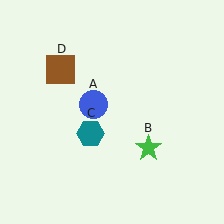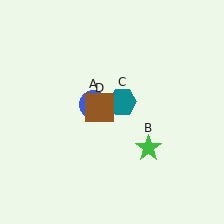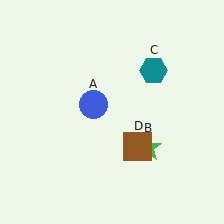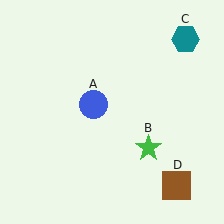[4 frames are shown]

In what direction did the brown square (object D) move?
The brown square (object D) moved down and to the right.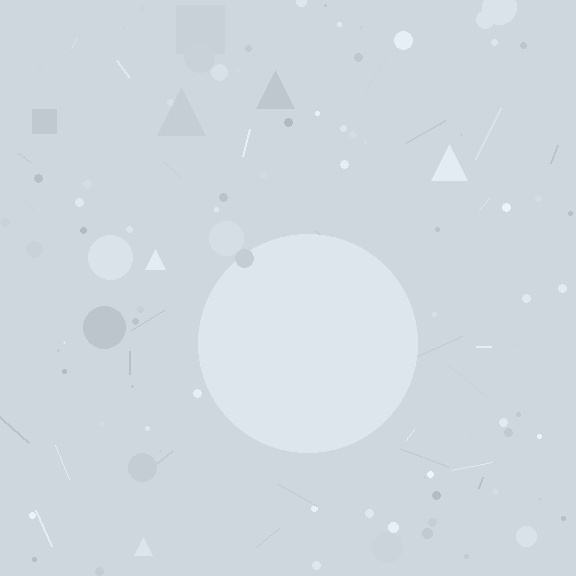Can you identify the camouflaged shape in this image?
The camouflaged shape is a circle.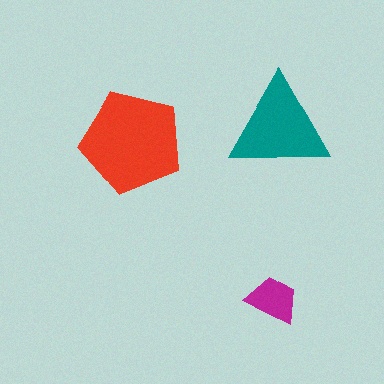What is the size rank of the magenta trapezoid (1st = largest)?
3rd.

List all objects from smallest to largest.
The magenta trapezoid, the teal triangle, the red pentagon.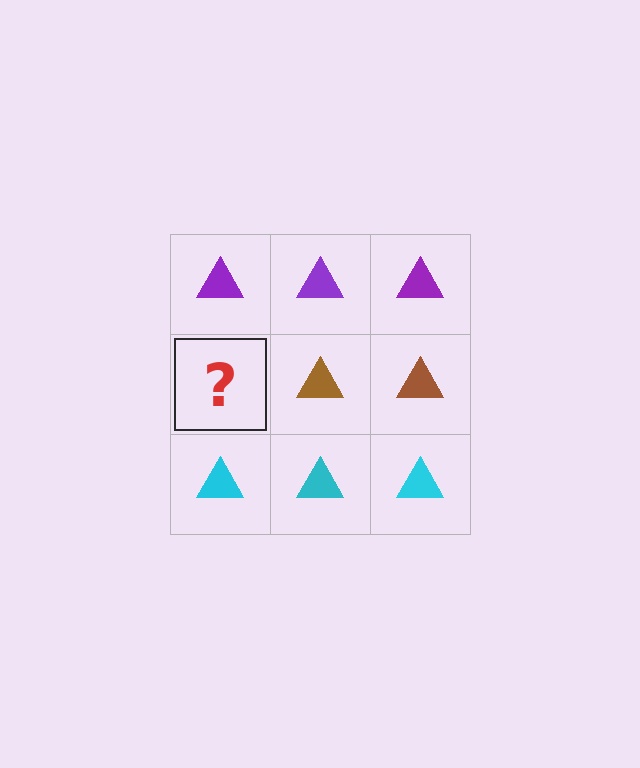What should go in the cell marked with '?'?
The missing cell should contain a brown triangle.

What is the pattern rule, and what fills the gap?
The rule is that each row has a consistent color. The gap should be filled with a brown triangle.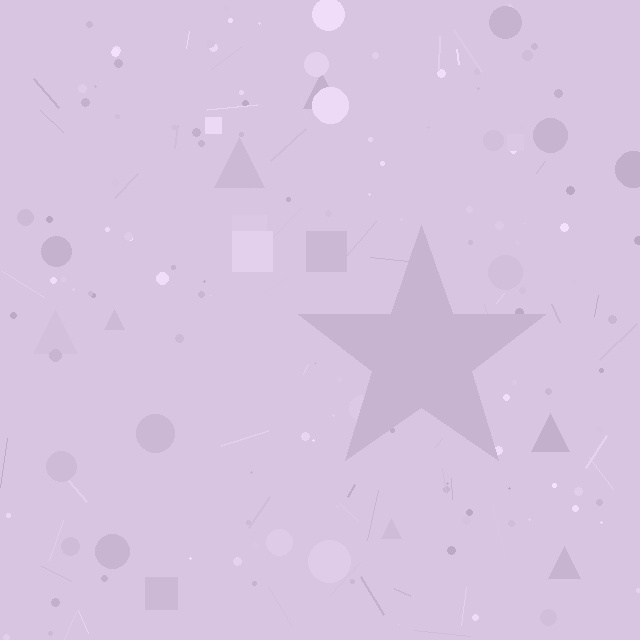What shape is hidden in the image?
A star is hidden in the image.